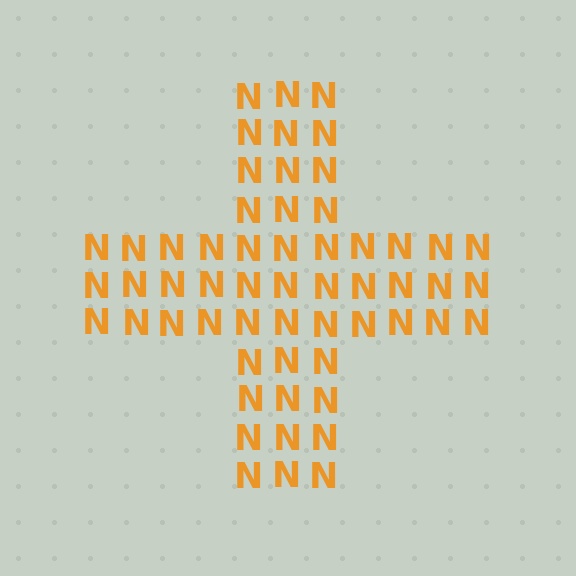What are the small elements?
The small elements are letter N's.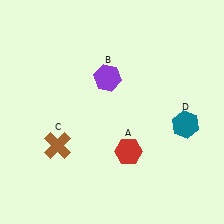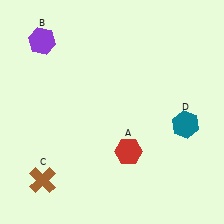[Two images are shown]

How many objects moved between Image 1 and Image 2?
2 objects moved between the two images.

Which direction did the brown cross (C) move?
The brown cross (C) moved down.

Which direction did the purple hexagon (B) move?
The purple hexagon (B) moved left.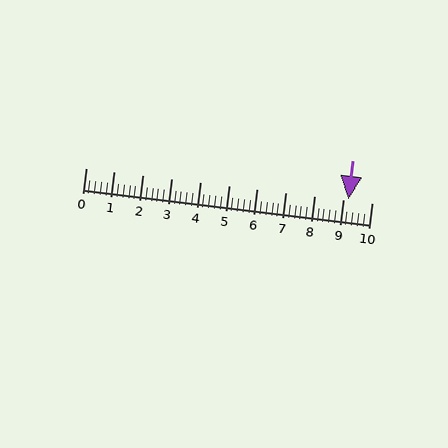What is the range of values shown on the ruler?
The ruler shows values from 0 to 10.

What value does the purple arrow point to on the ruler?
The purple arrow points to approximately 9.2.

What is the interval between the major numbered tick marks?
The major tick marks are spaced 1 units apart.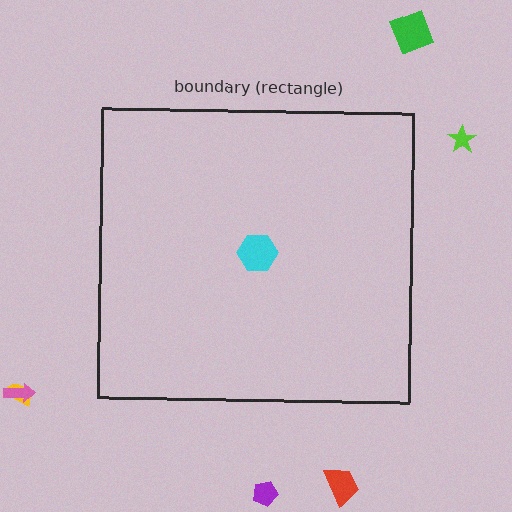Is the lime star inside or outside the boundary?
Outside.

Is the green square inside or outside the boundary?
Outside.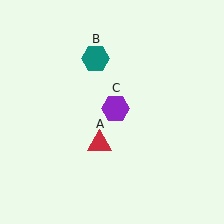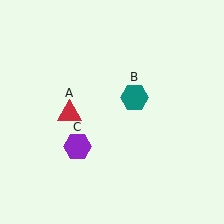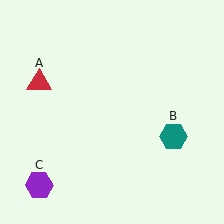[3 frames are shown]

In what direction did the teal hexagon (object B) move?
The teal hexagon (object B) moved down and to the right.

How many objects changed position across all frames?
3 objects changed position: red triangle (object A), teal hexagon (object B), purple hexagon (object C).